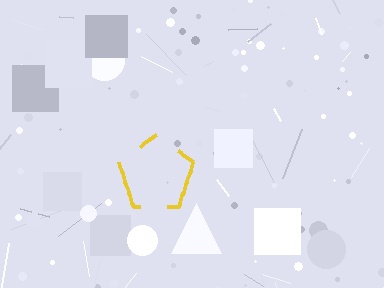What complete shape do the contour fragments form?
The contour fragments form a pentagon.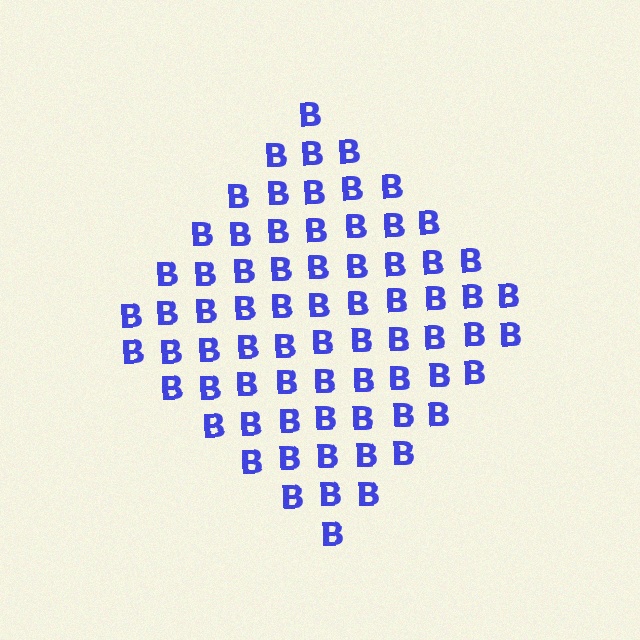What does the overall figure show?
The overall figure shows a diamond.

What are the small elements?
The small elements are letter B's.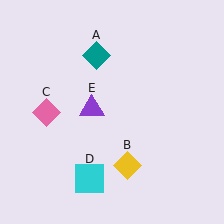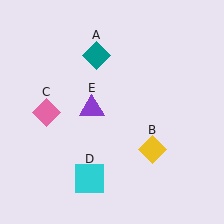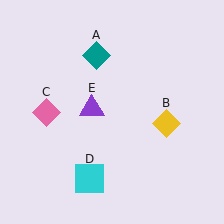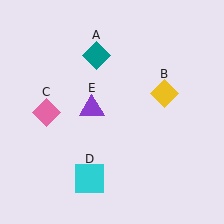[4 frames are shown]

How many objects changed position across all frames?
1 object changed position: yellow diamond (object B).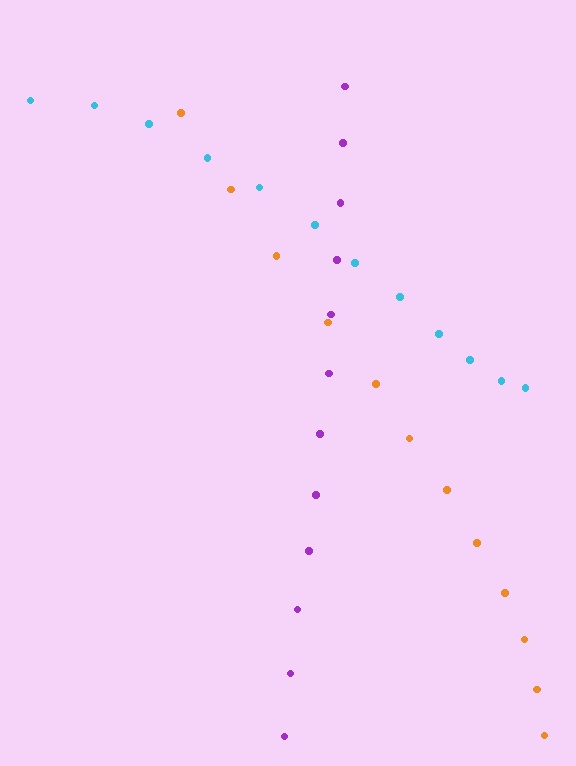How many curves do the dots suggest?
There are 3 distinct paths.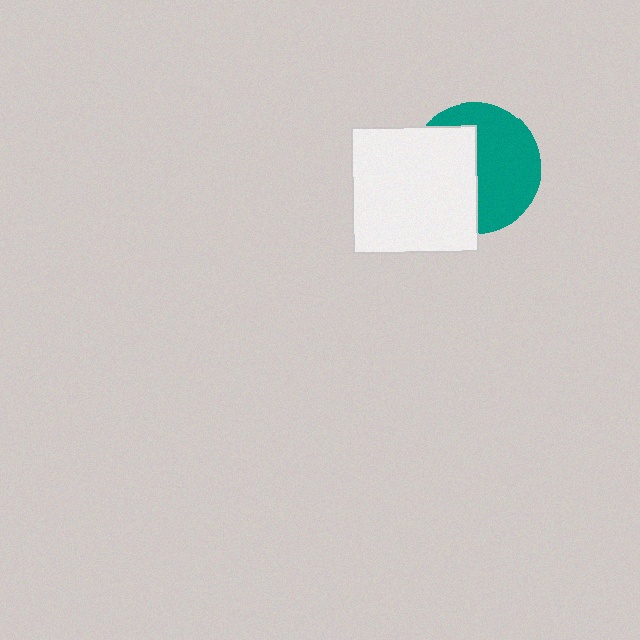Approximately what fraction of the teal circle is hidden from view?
Roughly 46% of the teal circle is hidden behind the white square.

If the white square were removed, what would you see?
You would see the complete teal circle.